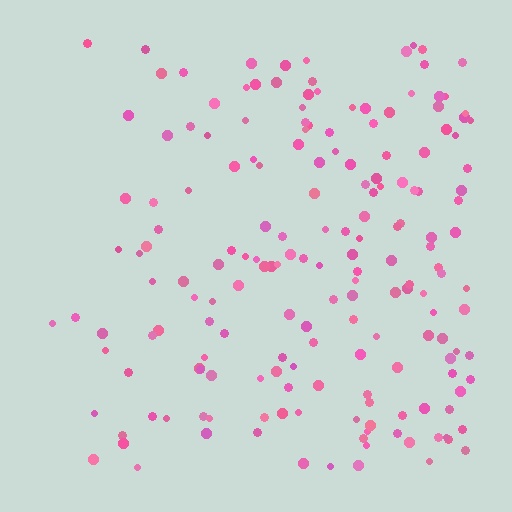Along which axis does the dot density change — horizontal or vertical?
Horizontal.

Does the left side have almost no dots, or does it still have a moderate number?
Still a moderate number, just noticeably fewer than the right.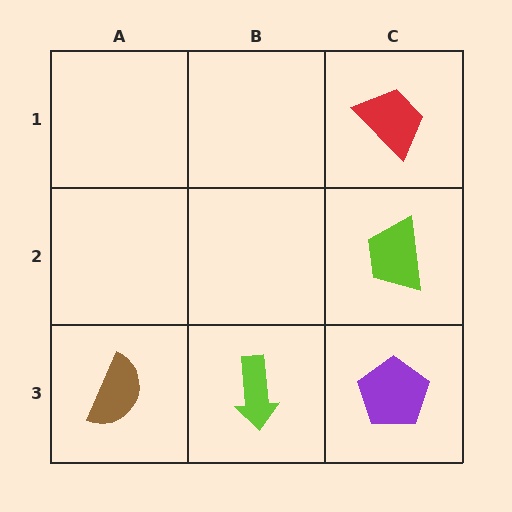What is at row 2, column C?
A lime trapezoid.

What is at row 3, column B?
A lime arrow.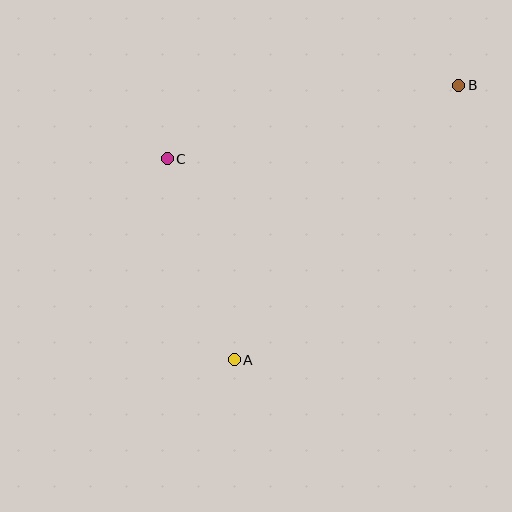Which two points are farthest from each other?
Points A and B are farthest from each other.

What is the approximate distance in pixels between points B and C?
The distance between B and C is approximately 300 pixels.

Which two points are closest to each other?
Points A and C are closest to each other.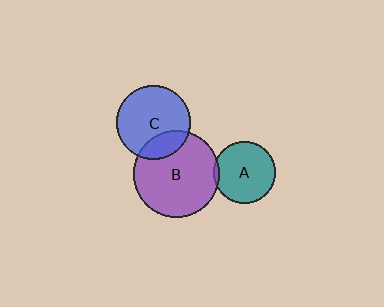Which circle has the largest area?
Circle B (purple).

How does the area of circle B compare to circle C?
Approximately 1.3 times.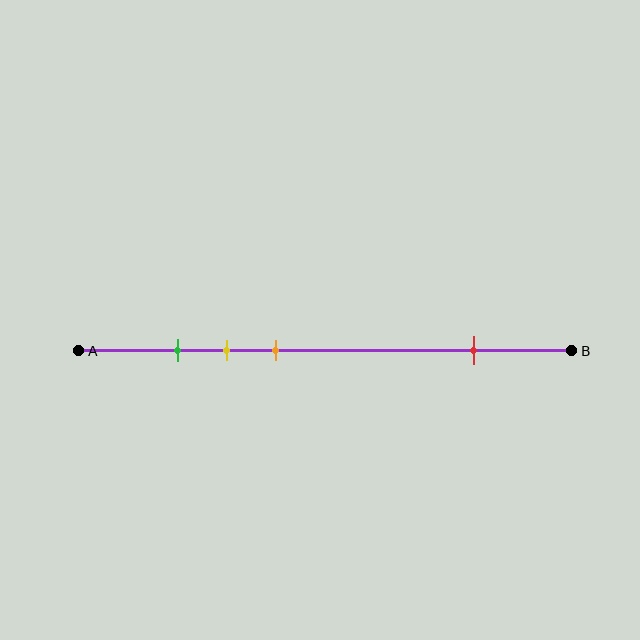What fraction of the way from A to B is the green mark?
The green mark is approximately 20% (0.2) of the way from A to B.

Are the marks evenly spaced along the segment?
No, the marks are not evenly spaced.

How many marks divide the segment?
There are 4 marks dividing the segment.